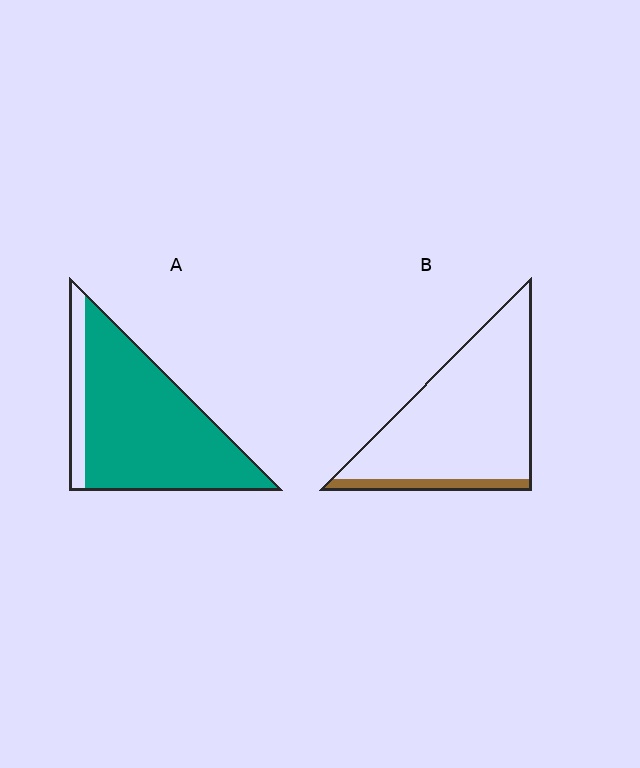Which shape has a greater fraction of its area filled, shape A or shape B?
Shape A.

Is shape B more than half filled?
No.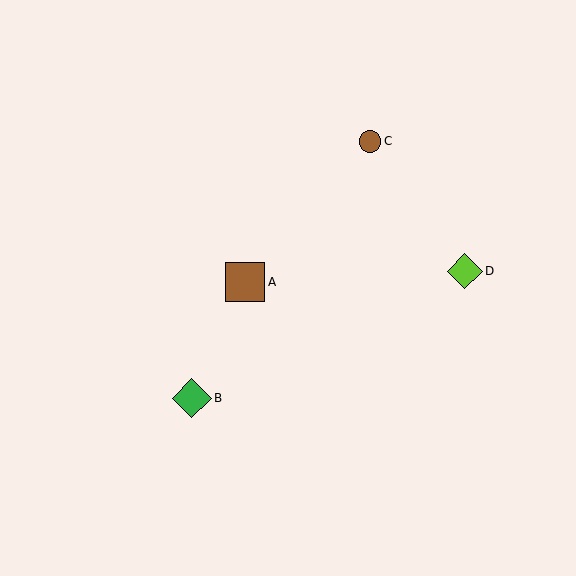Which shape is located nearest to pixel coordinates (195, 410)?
The green diamond (labeled B) at (192, 398) is nearest to that location.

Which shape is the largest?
The brown square (labeled A) is the largest.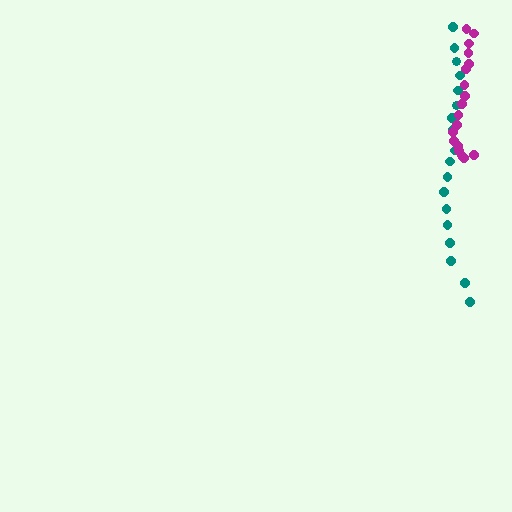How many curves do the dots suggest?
There are 2 distinct paths.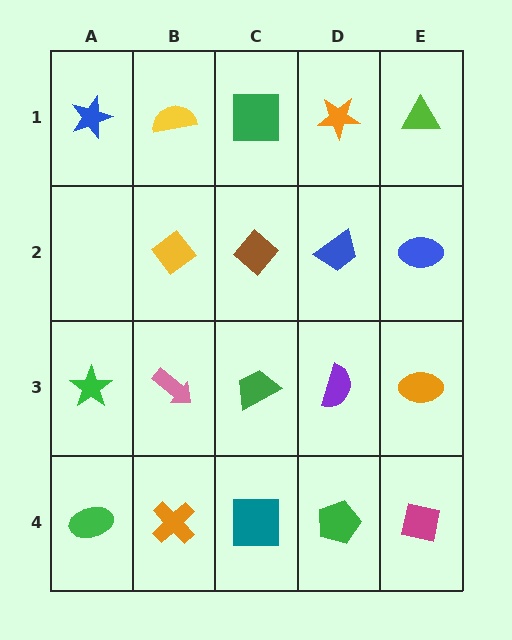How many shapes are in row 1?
5 shapes.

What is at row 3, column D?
A purple semicircle.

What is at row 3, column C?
A green trapezoid.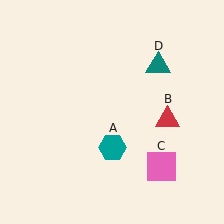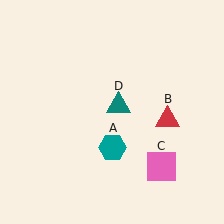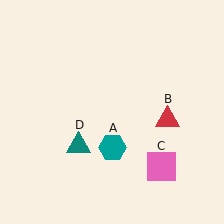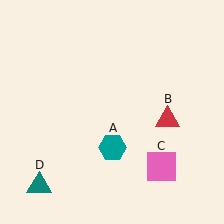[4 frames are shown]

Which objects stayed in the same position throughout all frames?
Teal hexagon (object A) and red triangle (object B) and pink square (object C) remained stationary.